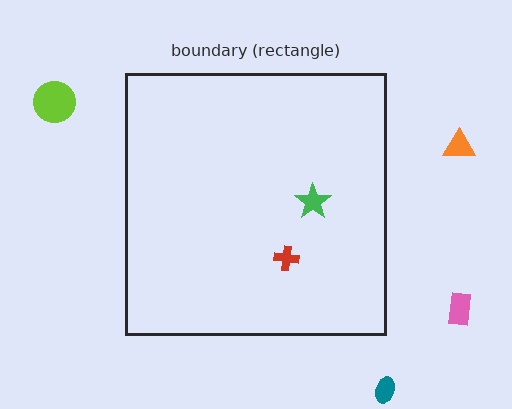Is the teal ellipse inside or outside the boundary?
Outside.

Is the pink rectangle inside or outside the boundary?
Outside.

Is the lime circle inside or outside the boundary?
Outside.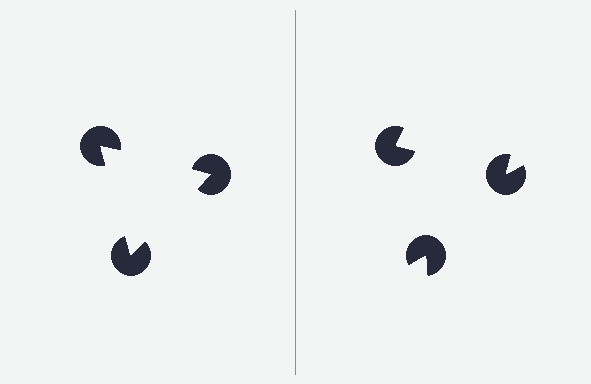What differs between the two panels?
The pac-man discs are positioned identically on both sides; only the wedge orientations differ. On the left they align to a triangle; on the right they are misaligned.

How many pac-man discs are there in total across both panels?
6 — 3 on each side.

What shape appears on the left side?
An illusory triangle.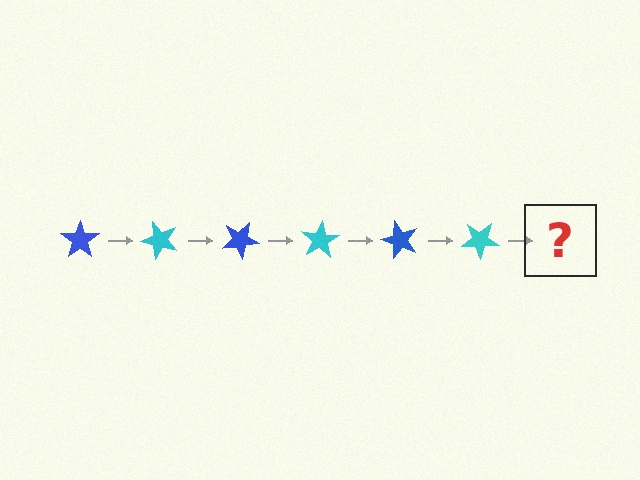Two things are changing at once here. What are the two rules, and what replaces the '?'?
The two rules are that it rotates 50 degrees each step and the color cycles through blue and cyan. The '?' should be a blue star, rotated 300 degrees from the start.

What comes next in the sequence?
The next element should be a blue star, rotated 300 degrees from the start.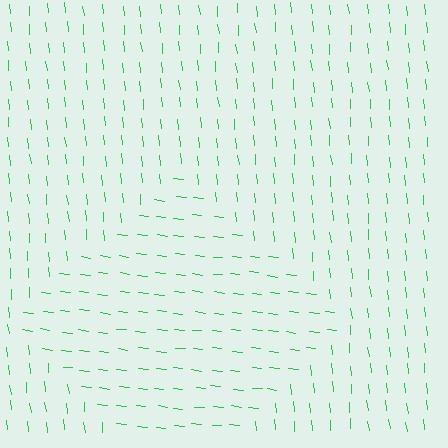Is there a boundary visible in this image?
Yes, there is a texture boundary formed by a change in line orientation.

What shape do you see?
I see a diamond.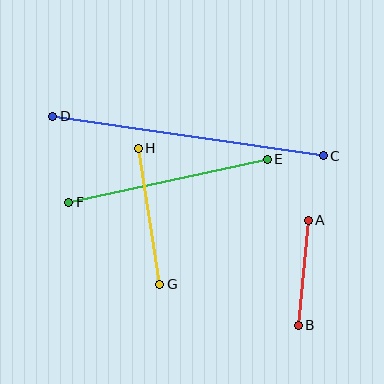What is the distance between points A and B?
The distance is approximately 105 pixels.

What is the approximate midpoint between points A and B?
The midpoint is at approximately (303, 273) pixels.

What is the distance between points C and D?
The distance is approximately 273 pixels.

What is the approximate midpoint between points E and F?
The midpoint is at approximately (168, 181) pixels.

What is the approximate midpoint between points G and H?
The midpoint is at approximately (149, 216) pixels.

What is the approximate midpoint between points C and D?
The midpoint is at approximately (188, 136) pixels.